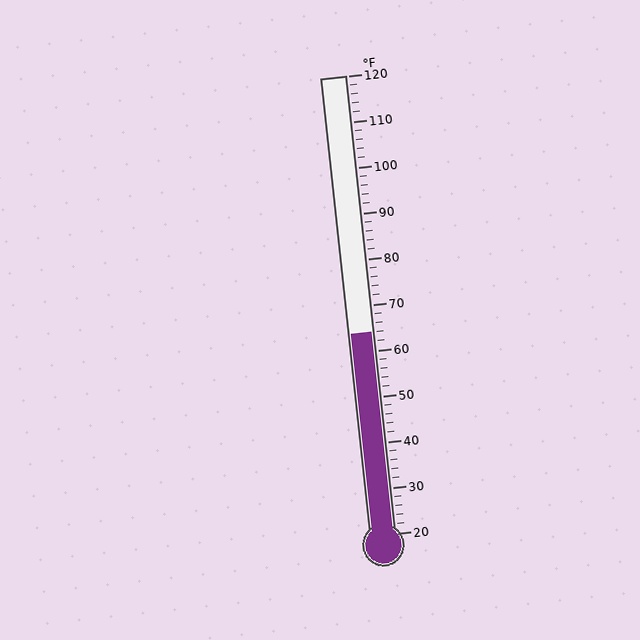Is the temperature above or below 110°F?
The temperature is below 110°F.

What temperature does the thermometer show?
The thermometer shows approximately 64°F.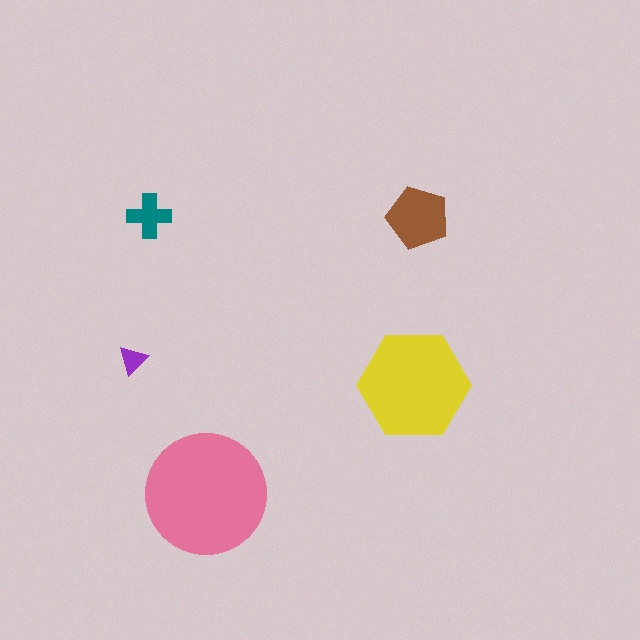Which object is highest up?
The teal cross is topmost.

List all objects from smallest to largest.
The purple triangle, the teal cross, the brown pentagon, the yellow hexagon, the pink circle.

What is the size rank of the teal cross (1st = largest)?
4th.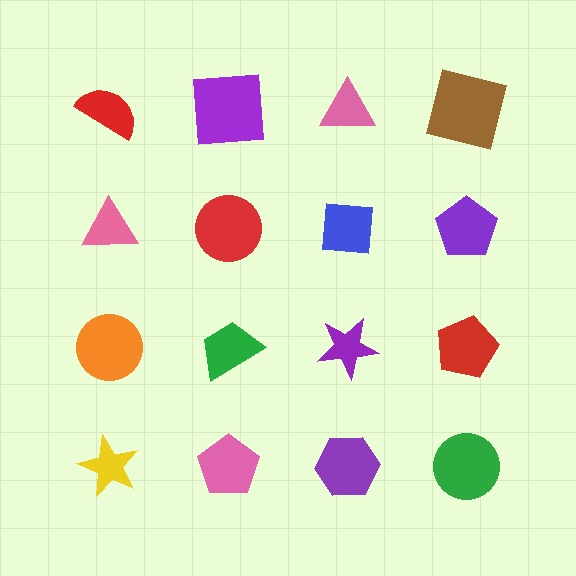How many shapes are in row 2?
4 shapes.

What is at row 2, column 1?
A pink triangle.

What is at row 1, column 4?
A brown square.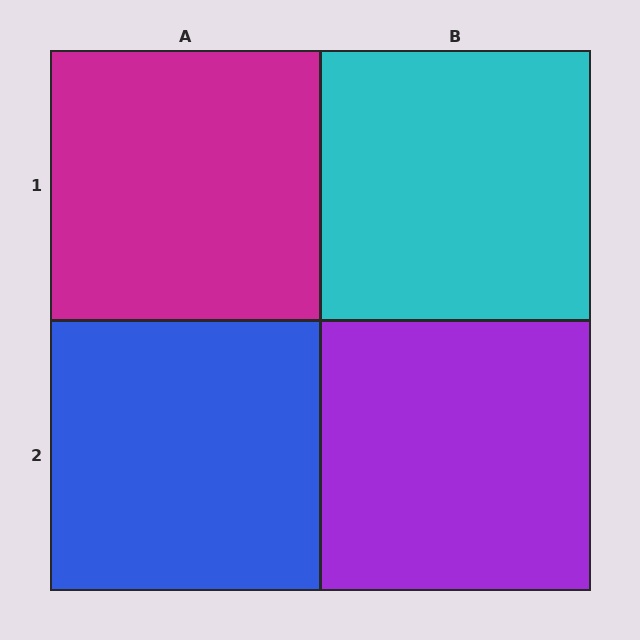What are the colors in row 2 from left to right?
Blue, purple.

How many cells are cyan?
1 cell is cyan.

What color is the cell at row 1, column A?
Magenta.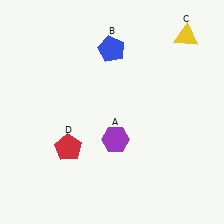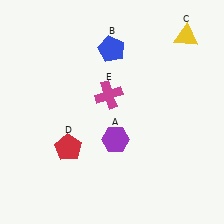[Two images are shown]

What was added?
A magenta cross (E) was added in Image 2.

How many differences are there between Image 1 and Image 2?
There is 1 difference between the two images.